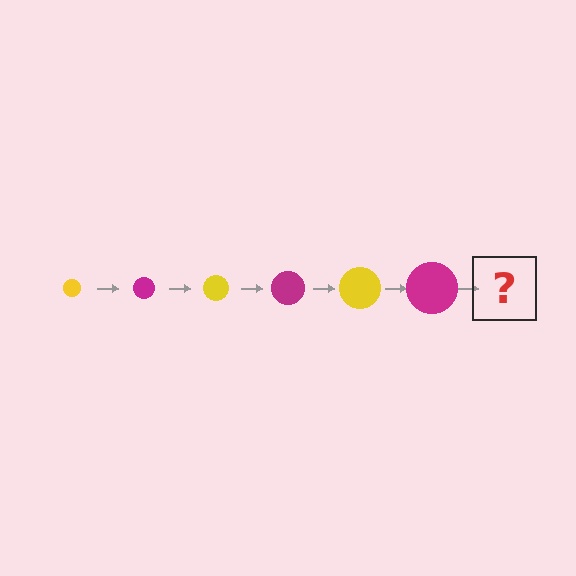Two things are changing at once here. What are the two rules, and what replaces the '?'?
The two rules are that the circle grows larger each step and the color cycles through yellow and magenta. The '?' should be a yellow circle, larger than the previous one.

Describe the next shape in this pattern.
It should be a yellow circle, larger than the previous one.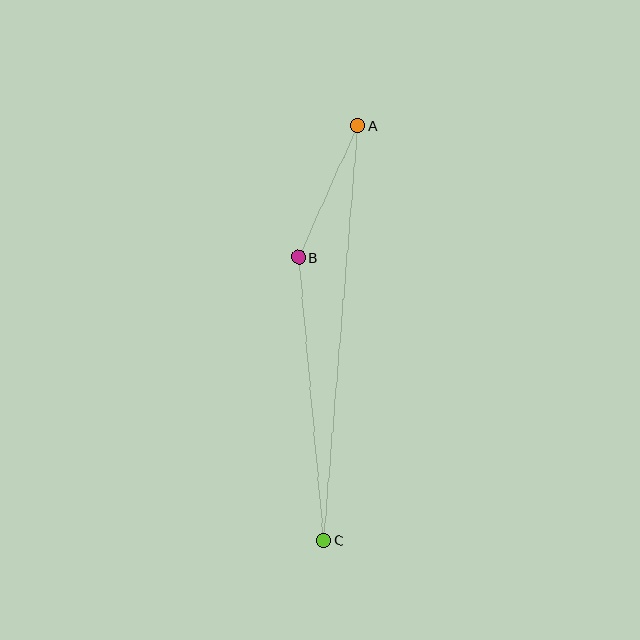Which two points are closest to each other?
Points A and B are closest to each other.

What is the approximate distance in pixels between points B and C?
The distance between B and C is approximately 285 pixels.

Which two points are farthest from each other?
Points A and C are farthest from each other.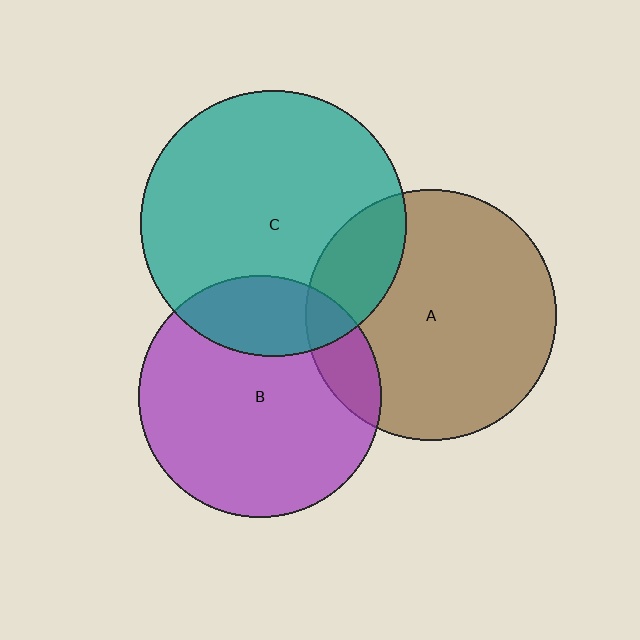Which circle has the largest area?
Circle C (teal).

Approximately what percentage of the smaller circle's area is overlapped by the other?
Approximately 25%.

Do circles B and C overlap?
Yes.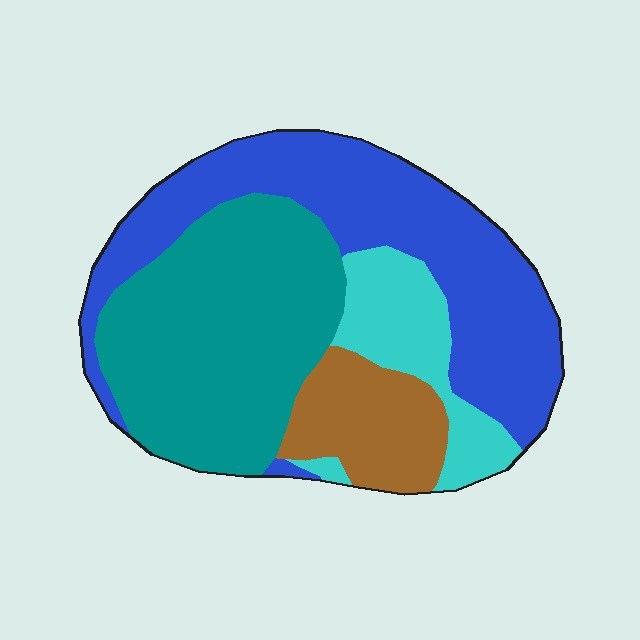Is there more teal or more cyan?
Teal.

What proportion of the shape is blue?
Blue covers around 35% of the shape.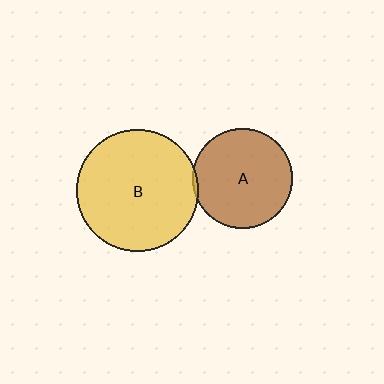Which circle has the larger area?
Circle B (yellow).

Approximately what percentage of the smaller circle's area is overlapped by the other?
Approximately 5%.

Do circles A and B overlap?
Yes.